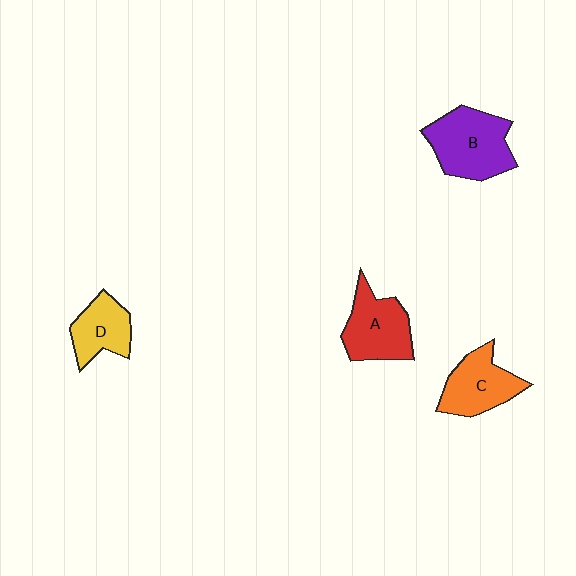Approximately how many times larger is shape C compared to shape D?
Approximately 1.2 times.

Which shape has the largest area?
Shape B (purple).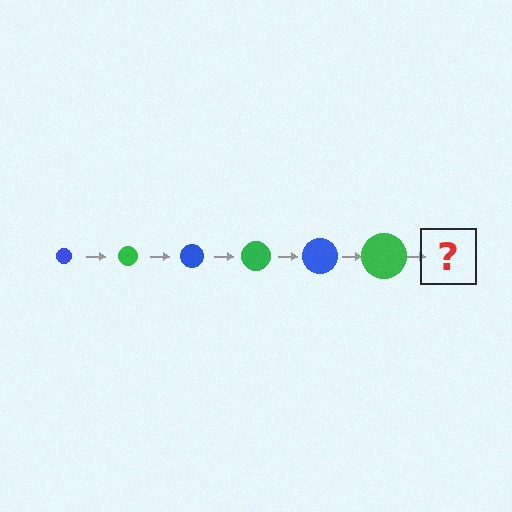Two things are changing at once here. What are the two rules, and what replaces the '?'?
The two rules are that the circle grows larger each step and the color cycles through blue and green. The '?' should be a blue circle, larger than the previous one.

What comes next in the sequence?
The next element should be a blue circle, larger than the previous one.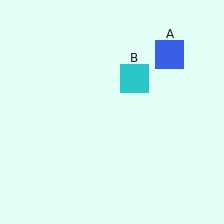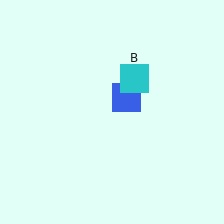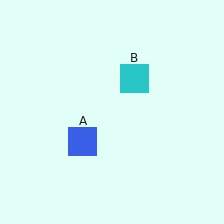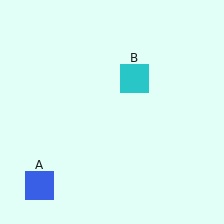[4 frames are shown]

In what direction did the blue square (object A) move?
The blue square (object A) moved down and to the left.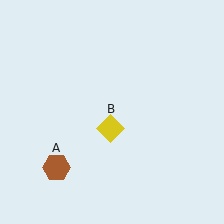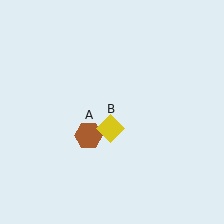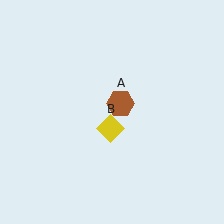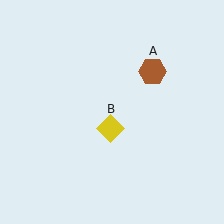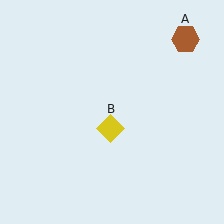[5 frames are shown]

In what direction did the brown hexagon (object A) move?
The brown hexagon (object A) moved up and to the right.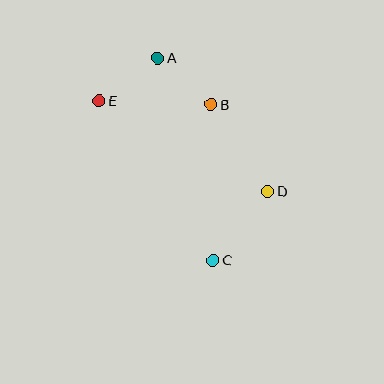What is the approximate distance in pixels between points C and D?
The distance between C and D is approximately 88 pixels.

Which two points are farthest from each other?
Points A and C are farthest from each other.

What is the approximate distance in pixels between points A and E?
The distance between A and E is approximately 73 pixels.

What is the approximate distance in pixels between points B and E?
The distance between B and E is approximately 112 pixels.